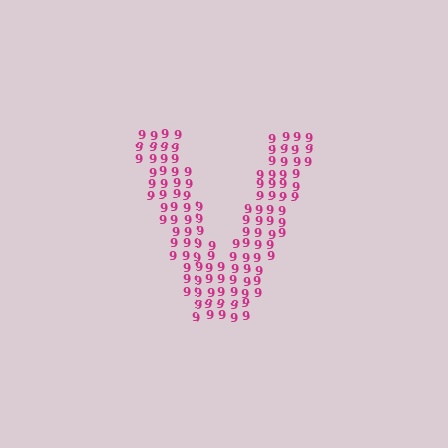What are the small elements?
The small elements are digit 9's.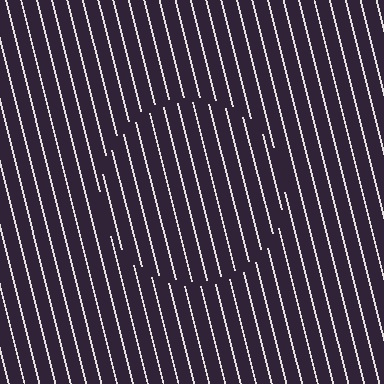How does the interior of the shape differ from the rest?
The interior of the shape contains the same grating, shifted by half a period — the contour is defined by the phase discontinuity where line-ends from the inner and outer gratings abut.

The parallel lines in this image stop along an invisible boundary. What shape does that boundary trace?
An illusory circle. The interior of the shape contains the same grating, shifted by half a period — the contour is defined by the phase discontinuity where line-ends from the inner and outer gratings abut.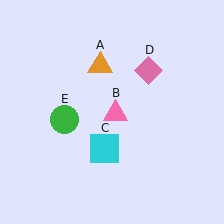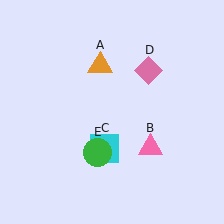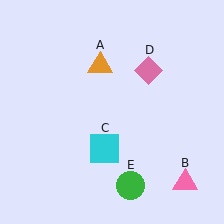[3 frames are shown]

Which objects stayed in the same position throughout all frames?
Orange triangle (object A) and cyan square (object C) and pink diamond (object D) remained stationary.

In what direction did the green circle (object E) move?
The green circle (object E) moved down and to the right.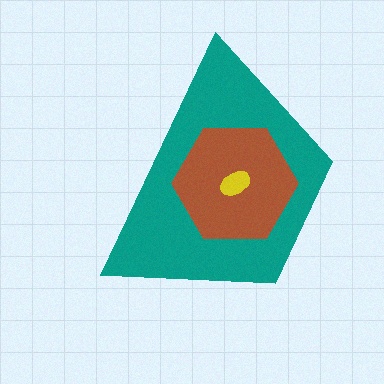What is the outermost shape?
The teal trapezoid.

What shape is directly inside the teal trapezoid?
The brown hexagon.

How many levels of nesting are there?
3.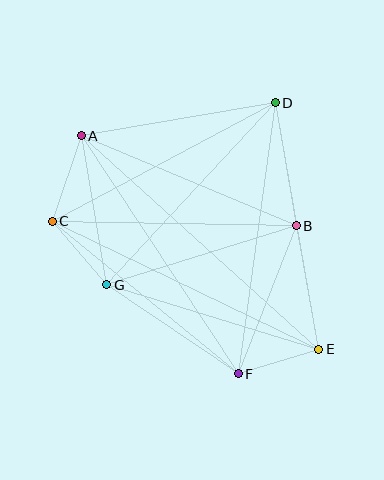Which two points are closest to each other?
Points C and G are closest to each other.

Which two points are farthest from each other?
Points A and E are farthest from each other.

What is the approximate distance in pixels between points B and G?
The distance between B and G is approximately 198 pixels.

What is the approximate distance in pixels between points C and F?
The distance between C and F is approximately 241 pixels.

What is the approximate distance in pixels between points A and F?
The distance between A and F is approximately 285 pixels.